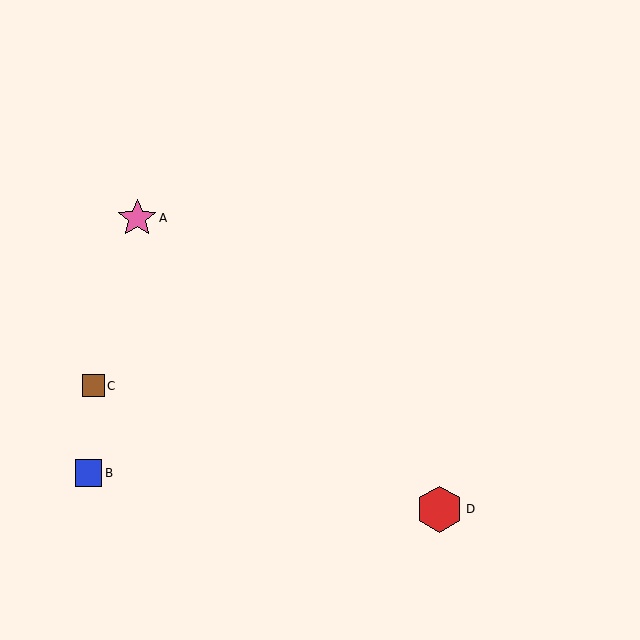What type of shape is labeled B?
Shape B is a blue square.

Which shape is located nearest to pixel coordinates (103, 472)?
The blue square (labeled B) at (88, 473) is nearest to that location.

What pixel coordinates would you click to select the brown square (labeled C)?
Click at (93, 386) to select the brown square C.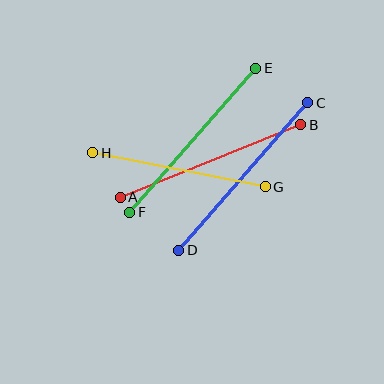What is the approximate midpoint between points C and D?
The midpoint is at approximately (243, 177) pixels.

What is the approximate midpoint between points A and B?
The midpoint is at approximately (210, 161) pixels.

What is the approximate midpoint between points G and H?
The midpoint is at approximately (179, 170) pixels.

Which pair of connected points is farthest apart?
Points C and D are farthest apart.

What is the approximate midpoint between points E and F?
The midpoint is at approximately (193, 140) pixels.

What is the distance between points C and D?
The distance is approximately 196 pixels.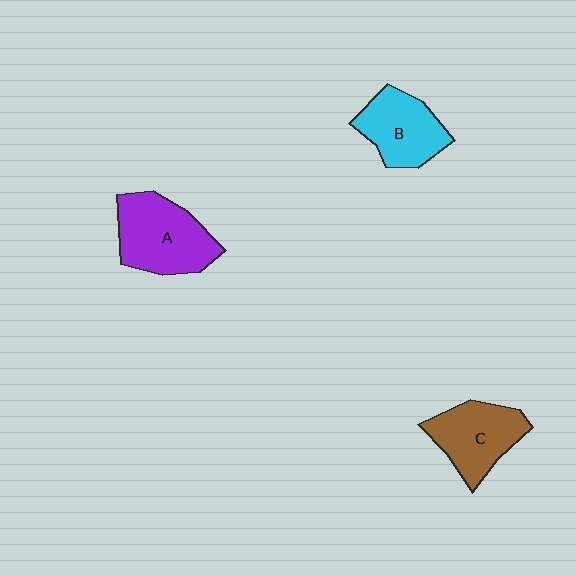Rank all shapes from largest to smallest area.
From largest to smallest: A (purple), C (brown), B (cyan).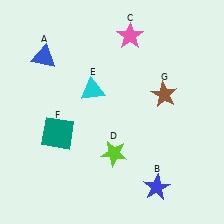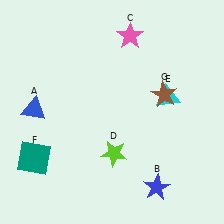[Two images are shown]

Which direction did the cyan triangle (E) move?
The cyan triangle (E) moved right.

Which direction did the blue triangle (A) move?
The blue triangle (A) moved down.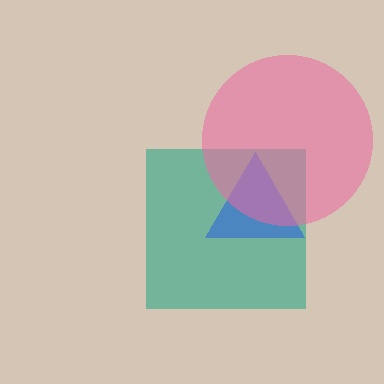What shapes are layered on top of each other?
The layered shapes are: a teal square, a blue triangle, a pink circle.